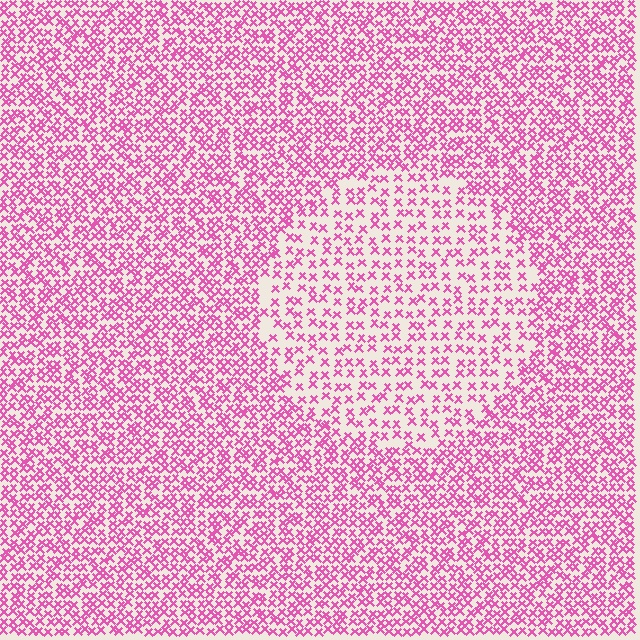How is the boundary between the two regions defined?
The boundary is defined by a change in element density (approximately 1.9x ratio). All elements are the same color, size, and shape.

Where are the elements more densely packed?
The elements are more densely packed outside the circle boundary.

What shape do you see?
I see a circle.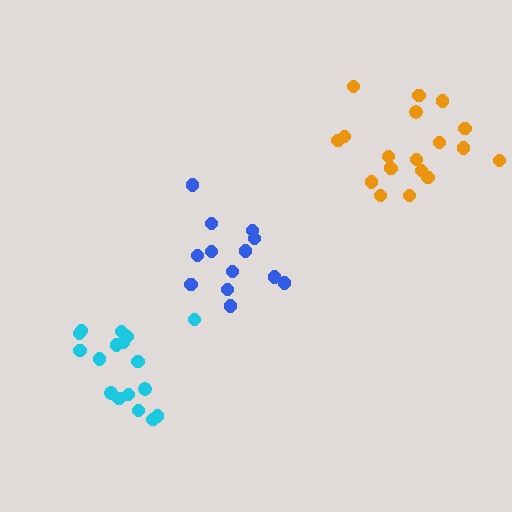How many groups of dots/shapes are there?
There are 3 groups.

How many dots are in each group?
Group 1: 13 dots, Group 2: 19 dots, Group 3: 17 dots (49 total).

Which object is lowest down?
The cyan cluster is bottommost.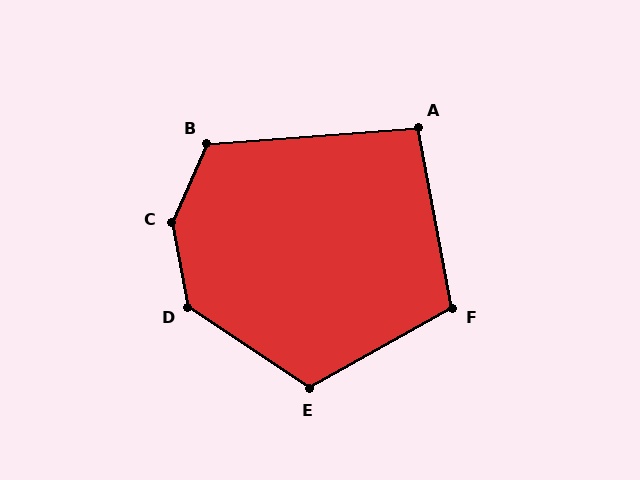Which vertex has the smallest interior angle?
A, at approximately 97 degrees.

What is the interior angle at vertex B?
Approximately 118 degrees (obtuse).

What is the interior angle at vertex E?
Approximately 117 degrees (obtuse).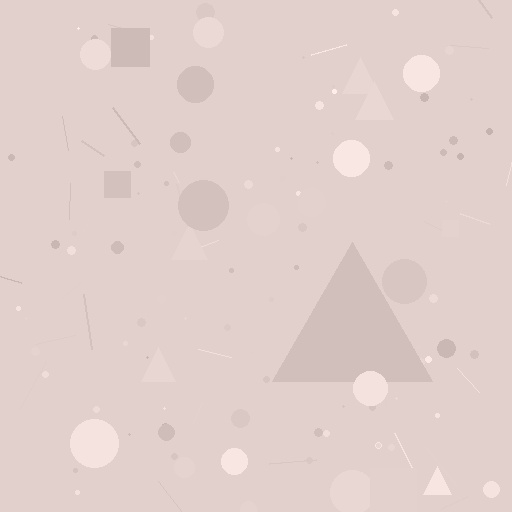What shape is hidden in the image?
A triangle is hidden in the image.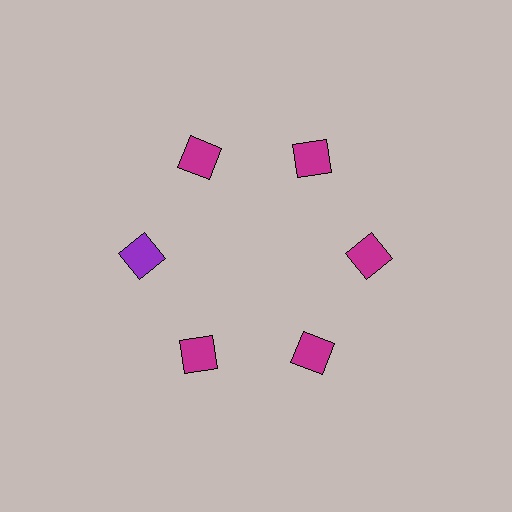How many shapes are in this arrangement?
There are 6 shapes arranged in a ring pattern.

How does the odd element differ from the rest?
It has a different color: purple instead of magenta.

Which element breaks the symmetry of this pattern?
The purple square at roughly the 9 o'clock position breaks the symmetry. All other shapes are magenta squares.